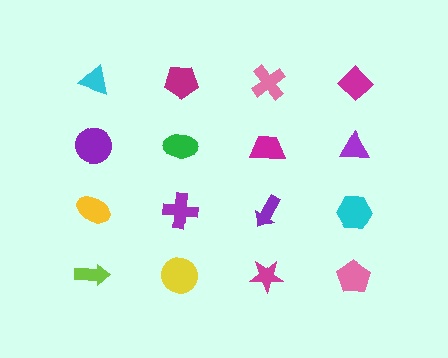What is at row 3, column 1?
A yellow ellipse.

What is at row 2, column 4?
A purple triangle.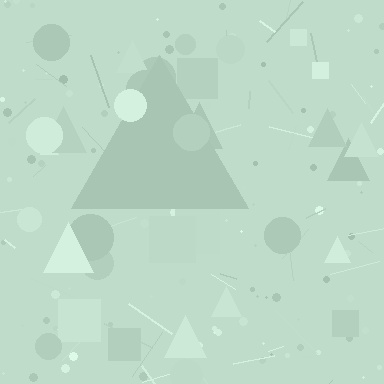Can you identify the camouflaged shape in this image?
The camouflaged shape is a triangle.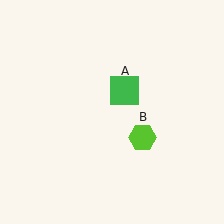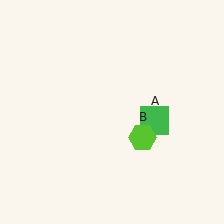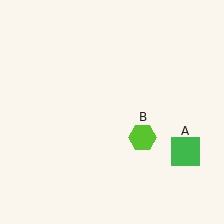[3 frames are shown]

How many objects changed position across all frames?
1 object changed position: green square (object A).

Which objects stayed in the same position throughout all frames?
Lime hexagon (object B) remained stationary.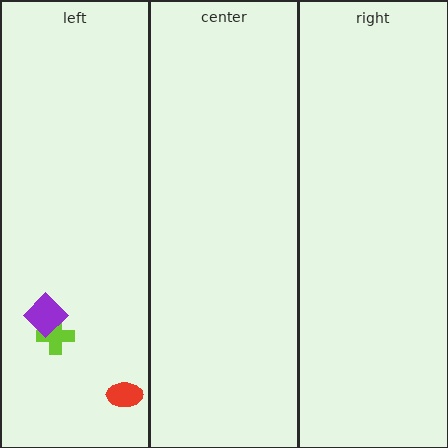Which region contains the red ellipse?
The left region.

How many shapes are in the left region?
3.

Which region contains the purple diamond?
The left region.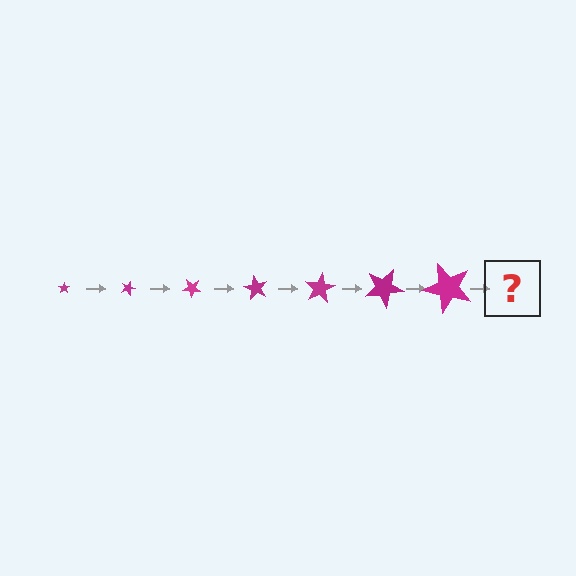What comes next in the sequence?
The next element should be a star, larger than the previous one and rotated 140 degrees from the start.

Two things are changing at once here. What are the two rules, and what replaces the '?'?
The two rules are that the star grows larger each step and it rotates 20 degrees each step. The '?' should be a star, larger than the previous one and rotated 140 degrees from the start.